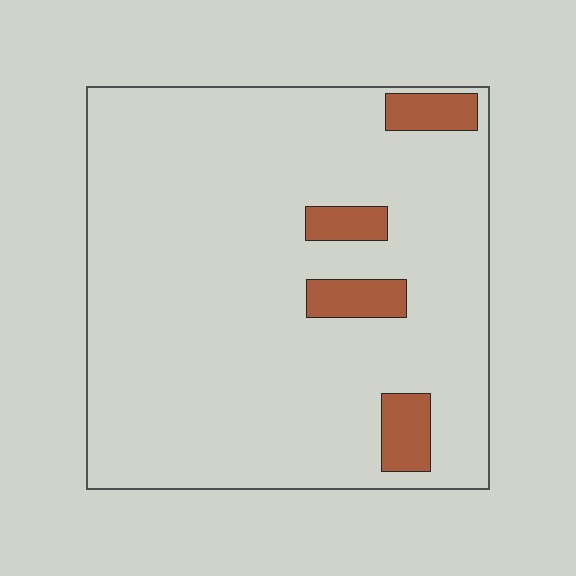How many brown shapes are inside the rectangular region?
4.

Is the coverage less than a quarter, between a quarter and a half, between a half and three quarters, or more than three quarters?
Less than a quarter.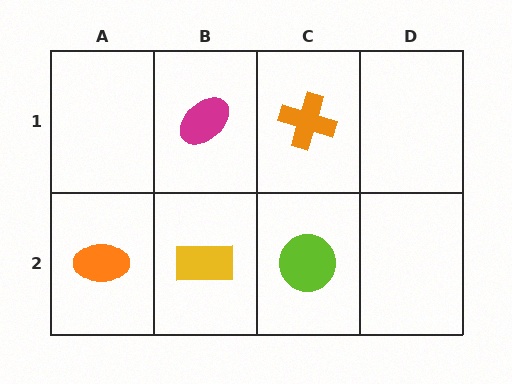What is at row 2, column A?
An orange ellipse.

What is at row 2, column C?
A lime circle.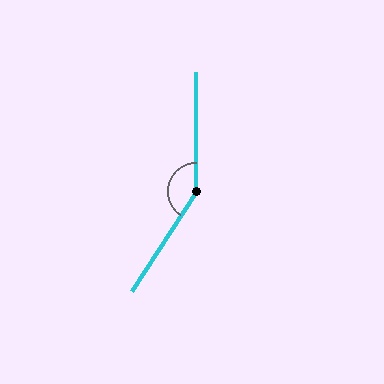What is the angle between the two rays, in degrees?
Approximately 147 degrees.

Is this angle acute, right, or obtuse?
It is obtuse.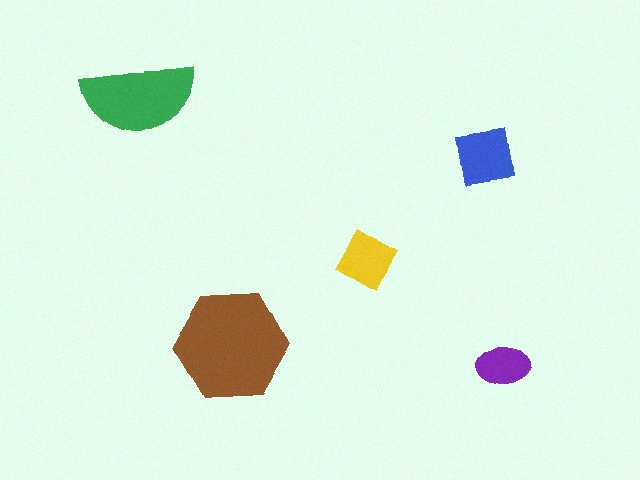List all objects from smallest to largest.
The purple ellipse, the yellow diamond, the blue square, the green semicircle, the brown hexagon.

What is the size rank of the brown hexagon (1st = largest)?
1st.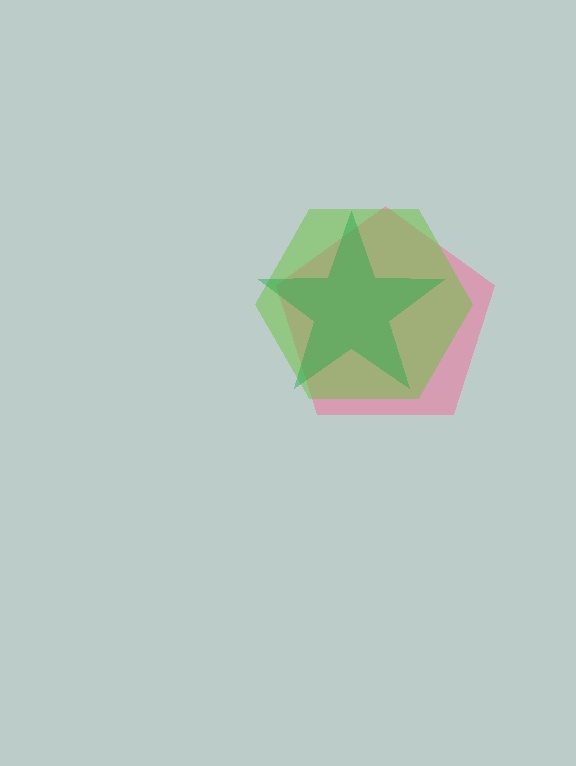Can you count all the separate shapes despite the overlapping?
Yes, there are 3 separate shapes.